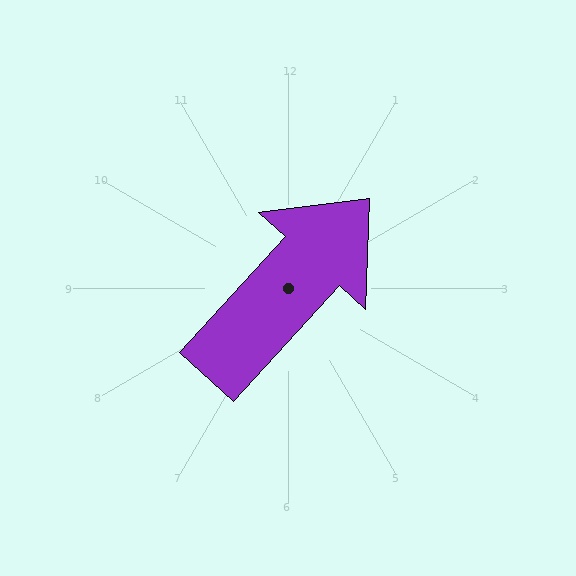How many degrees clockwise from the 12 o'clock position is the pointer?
Approximately 42 degrees.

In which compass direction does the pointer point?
Northeast.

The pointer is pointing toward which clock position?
Roughly 1 o'clock.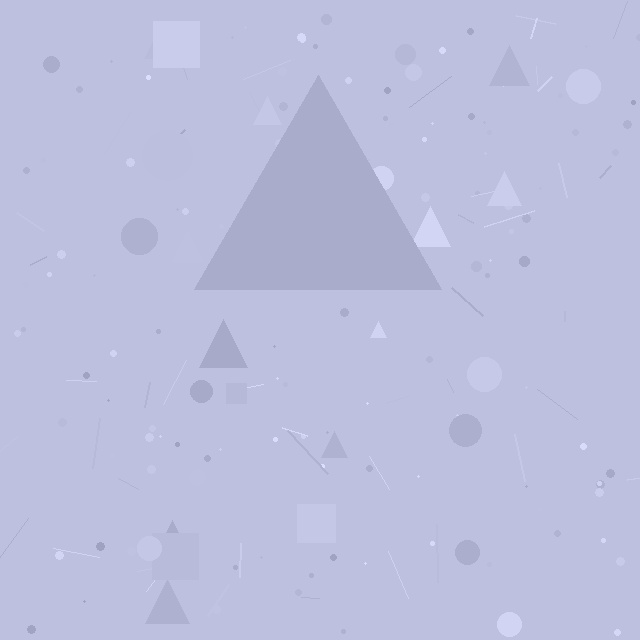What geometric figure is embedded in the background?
A triangle is embedded in the background.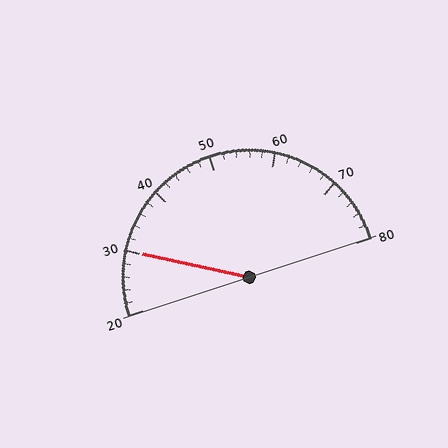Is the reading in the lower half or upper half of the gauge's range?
The reading is in the lower half of the range (20 to 80).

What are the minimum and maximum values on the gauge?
The gauge ranges from 20 to 80.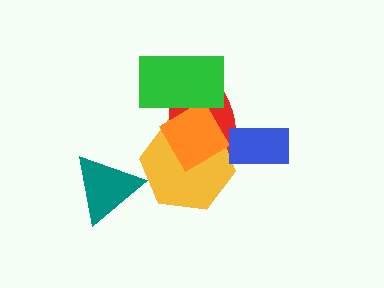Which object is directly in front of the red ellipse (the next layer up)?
The yellow hexagon is directly in front of the red ellipse.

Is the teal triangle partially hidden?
No, no other shape covers it.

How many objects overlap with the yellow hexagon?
2 objects overlap with the yellow hexagon.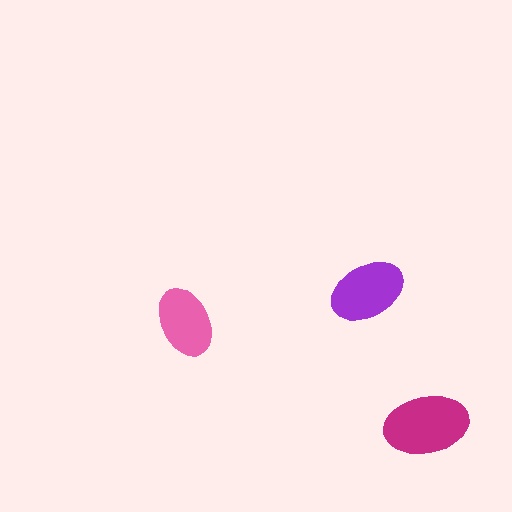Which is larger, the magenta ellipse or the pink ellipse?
The magenta one.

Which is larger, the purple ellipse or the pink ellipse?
The purple one.